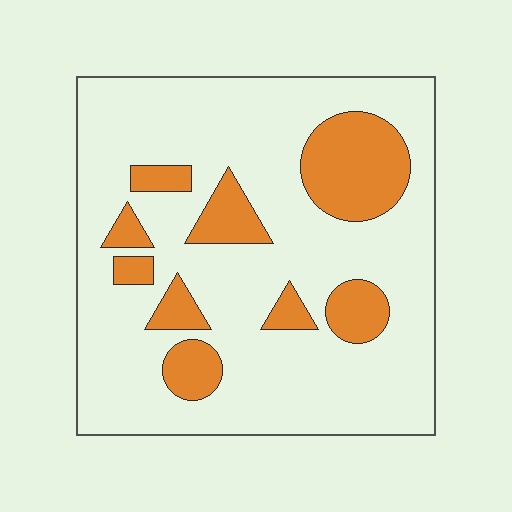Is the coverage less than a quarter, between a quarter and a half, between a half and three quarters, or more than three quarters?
Less than a quarter.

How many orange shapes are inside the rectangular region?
9.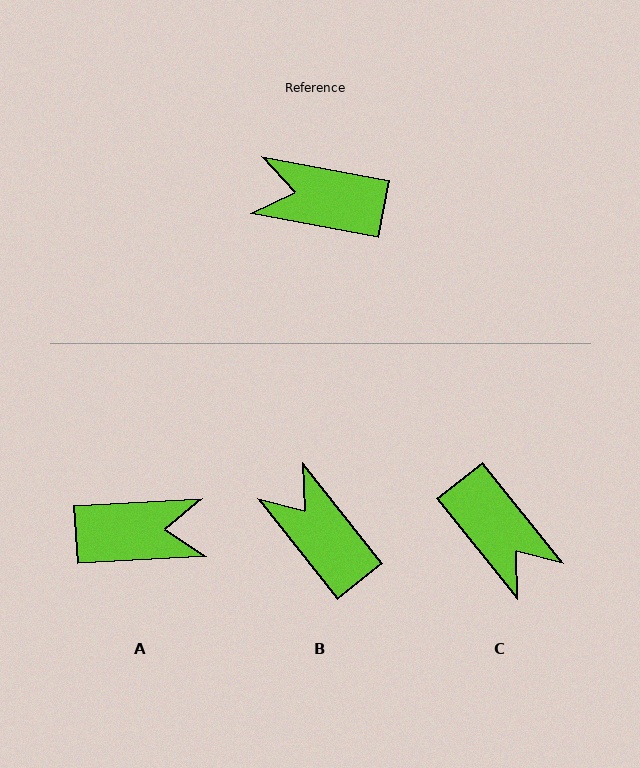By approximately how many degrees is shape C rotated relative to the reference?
Approximately 139 degrees counter-clockwise.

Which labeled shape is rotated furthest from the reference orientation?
A, about 166 degrees away.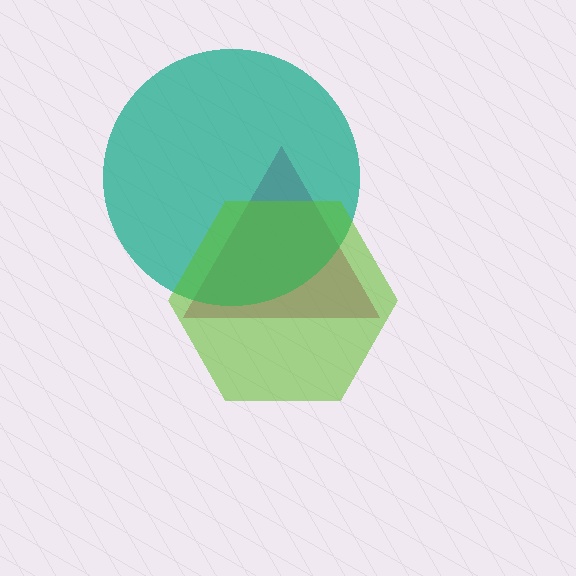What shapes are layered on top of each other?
The layered shapes are: a magenta triangle, a teal circle, a lime hexagon.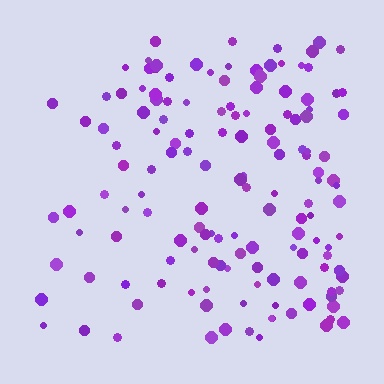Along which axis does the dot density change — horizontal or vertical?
Horizontal.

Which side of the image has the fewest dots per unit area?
The left.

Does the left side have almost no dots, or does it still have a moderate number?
Still a moderate number, just noticeably fewer than the right.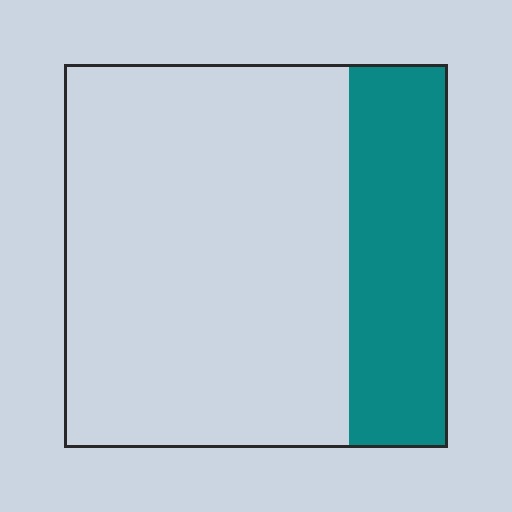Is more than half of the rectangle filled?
No.